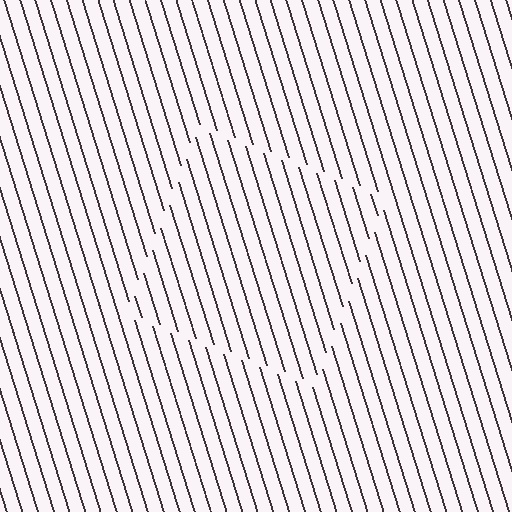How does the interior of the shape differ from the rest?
The interior of the shape contains the same grating, shifted by half a period — the contour is defined by the phase discontinuity where line-ends from the inner and outer gratings abut.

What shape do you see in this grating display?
An illusory square. The interior of the shape contains the same grating, shifted by half a period — the contour is defined by the phase discontinuity where line-ends from the inner and outer gratings abut.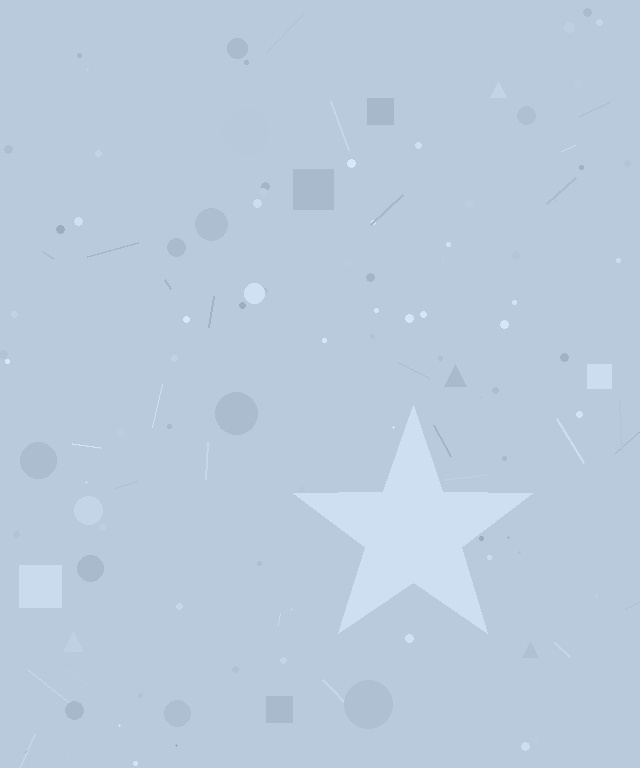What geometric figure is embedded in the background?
A star is embedded in the background.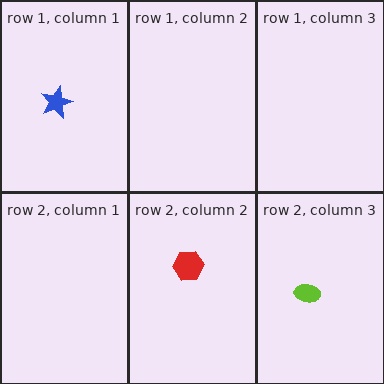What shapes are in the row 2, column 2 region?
The red hexagon.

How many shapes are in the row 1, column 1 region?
1.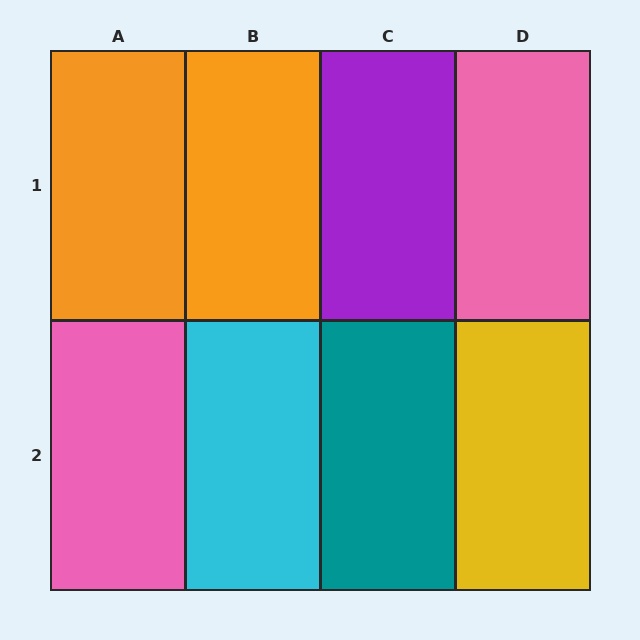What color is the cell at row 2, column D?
Yellow.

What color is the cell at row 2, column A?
Pink.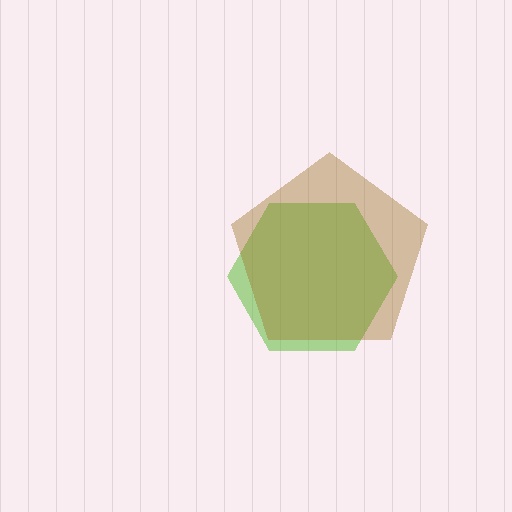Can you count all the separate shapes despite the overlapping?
Yes, there are 2 separate shapes.